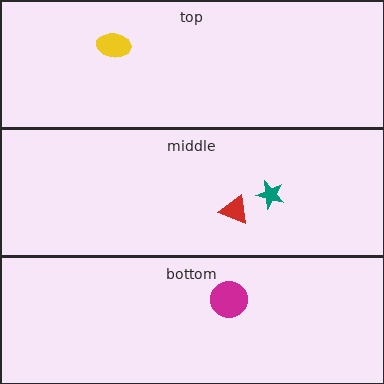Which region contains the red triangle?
The middle region.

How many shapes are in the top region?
1.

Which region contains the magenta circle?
The bottom region.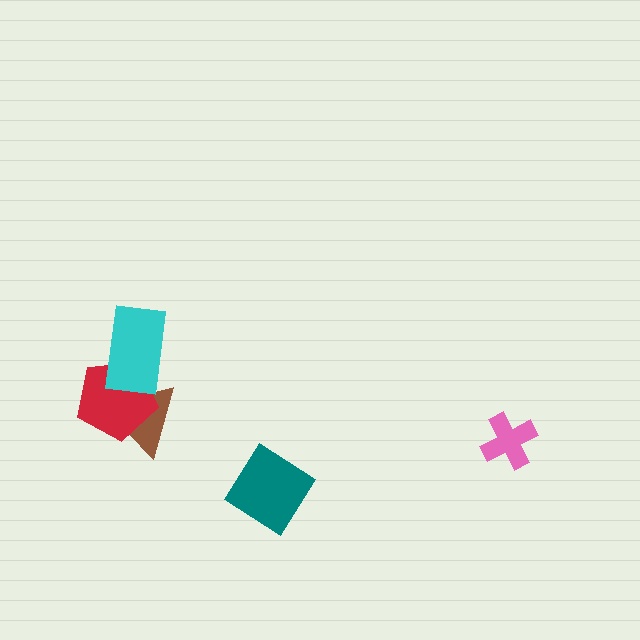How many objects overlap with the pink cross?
0 objects overlap with the pink cross.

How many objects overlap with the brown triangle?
2 objects overlap with the brown triangle.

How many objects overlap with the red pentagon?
2 objects overlap with the red pentagon.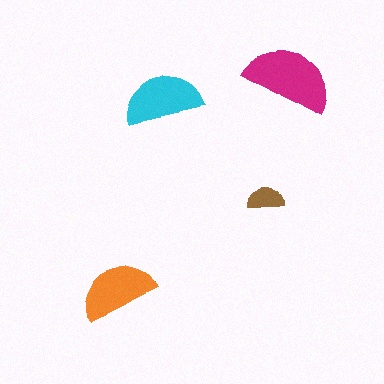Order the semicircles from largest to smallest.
the magenta one, the cyan one, the orange one, the brown one.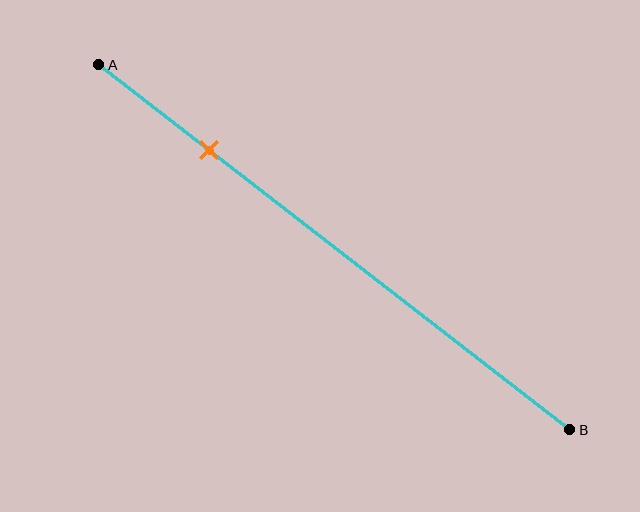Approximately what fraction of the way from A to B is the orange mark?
The orange mark is approximately 25% of the way from A to B.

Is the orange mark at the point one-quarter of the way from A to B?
Yes, the mark is approximately at the one-quarter point.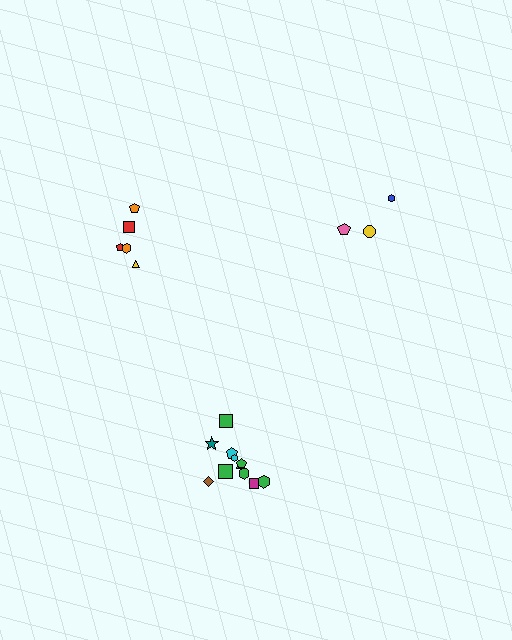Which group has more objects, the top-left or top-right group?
The top-left group.